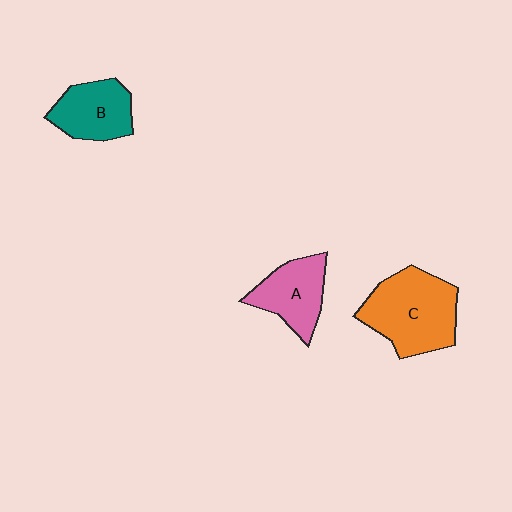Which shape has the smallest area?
Shape B (teal).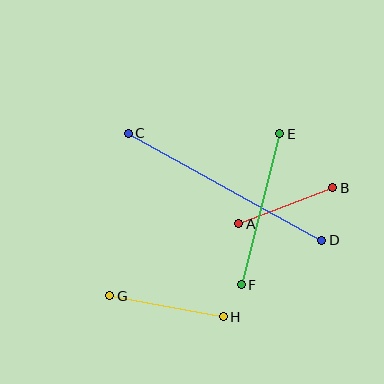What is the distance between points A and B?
The distance is approximately 101 pixels.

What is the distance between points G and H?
The distance is approximately 115 pixels.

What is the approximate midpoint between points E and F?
The midpoint is at approximately (260, 209) pixels.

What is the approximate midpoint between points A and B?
The midpoint is at approximately (286, 206) pixels.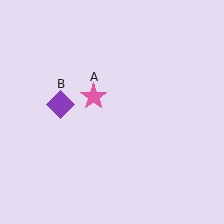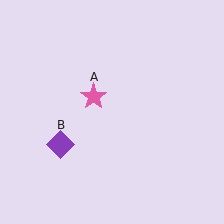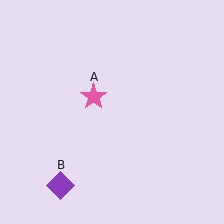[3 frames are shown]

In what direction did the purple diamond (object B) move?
The purple diamond (object B) moved down.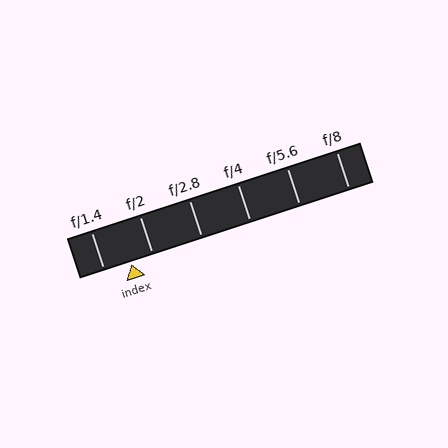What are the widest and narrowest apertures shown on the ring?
The widest aperture shown is f/1.4 and the narrowest is f/8.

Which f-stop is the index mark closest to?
The index mark is closest to f/2.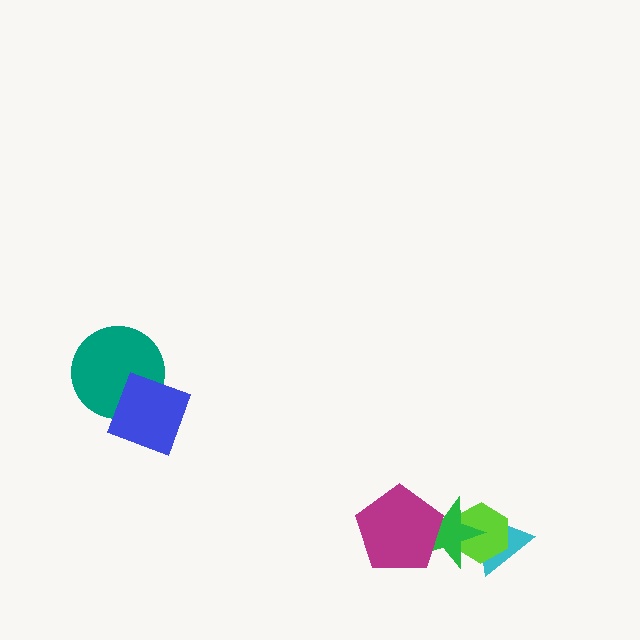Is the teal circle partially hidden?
Yes, it is partially covered by another shape.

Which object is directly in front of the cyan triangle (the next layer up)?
The lime hexagon is directly in front of the cyan triangle.